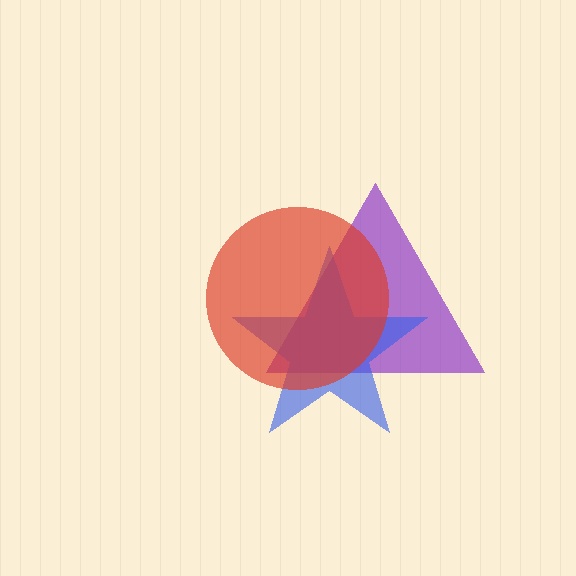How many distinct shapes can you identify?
There are 3 distinct shapes: a purple triangle, a blue star, a red circle.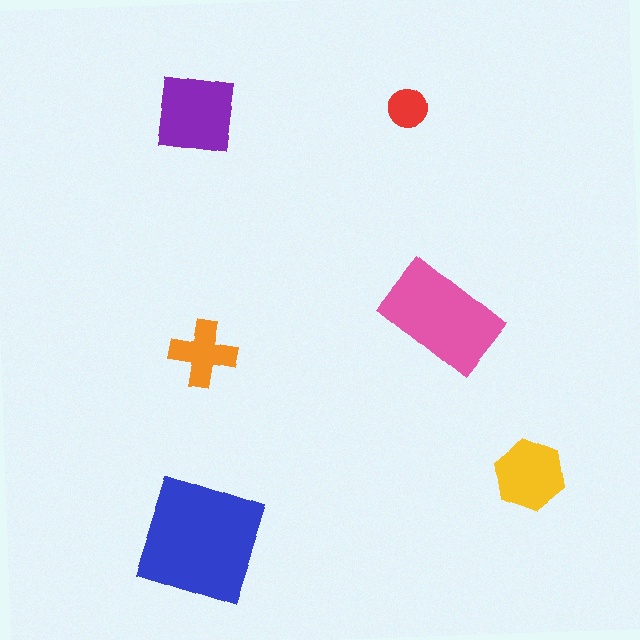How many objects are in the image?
There are 6 objects in the image.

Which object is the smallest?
The red circle.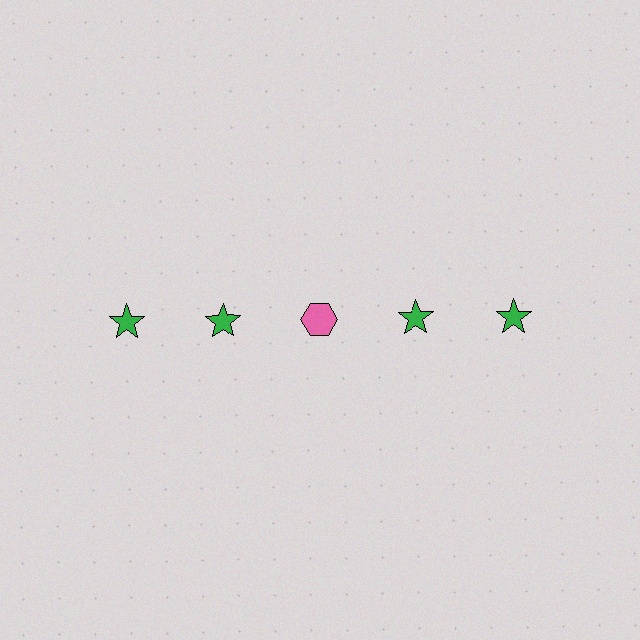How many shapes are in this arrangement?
There are 5 shapes arranged in a grid pattern.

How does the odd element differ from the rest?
It differs in both color (pink instead of green) and shape (hexagon instead of star).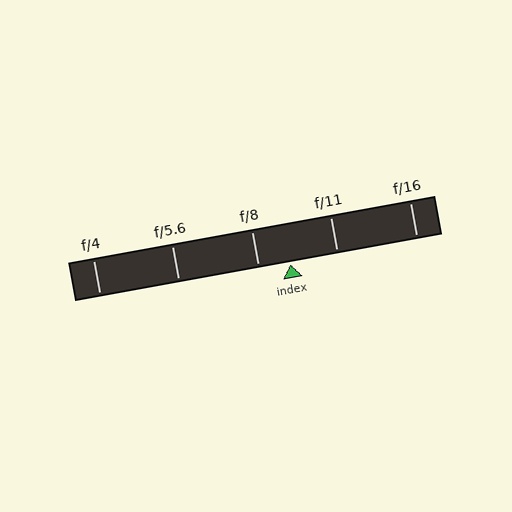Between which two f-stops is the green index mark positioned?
The index mark is between f/8 and f/11.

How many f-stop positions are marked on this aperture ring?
There are 5 f-stop positions marked.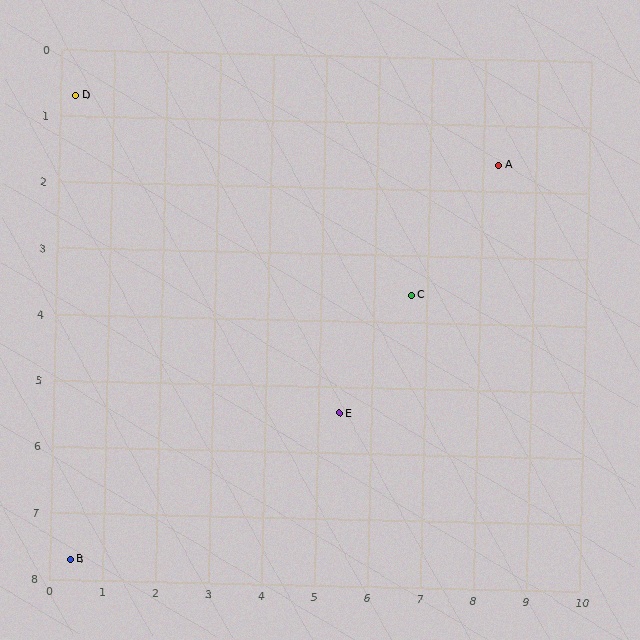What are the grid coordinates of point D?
Point D is at approximately (0.3, 0.7).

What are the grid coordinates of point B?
Point B is at approximately (0.4, 7.7).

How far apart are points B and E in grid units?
Points B and E are about 5.5 grid units apart.